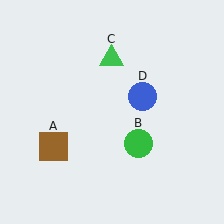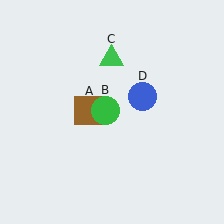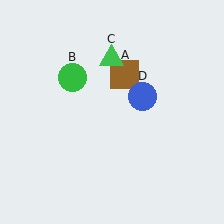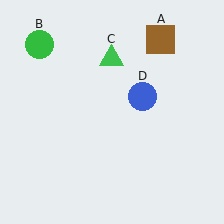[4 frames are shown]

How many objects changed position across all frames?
2 objects changed position: brown square (object A), green circle (object B).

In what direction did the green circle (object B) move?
The green circle (object B) moved up and to the left.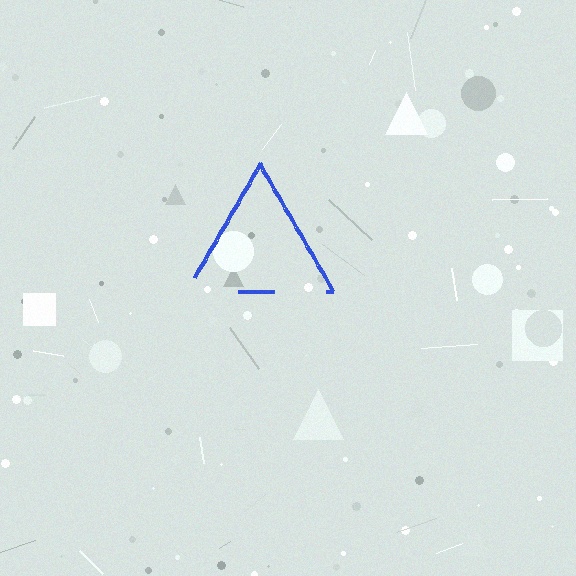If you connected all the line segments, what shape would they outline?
They would outline a triangle.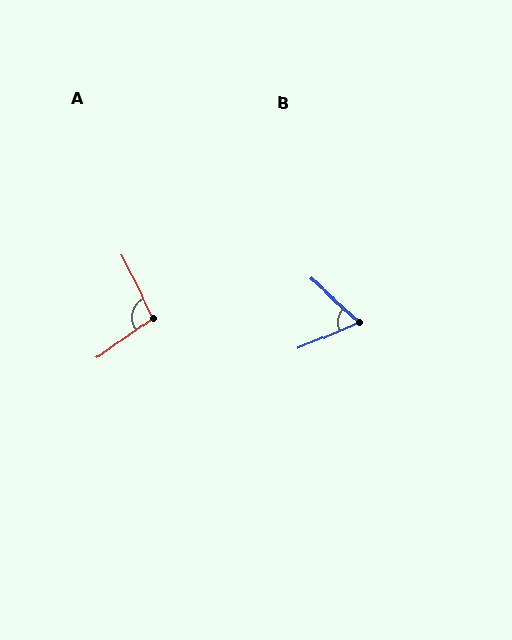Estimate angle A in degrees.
Approximately 99 degrees.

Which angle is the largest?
A, at approximately 99 degrees.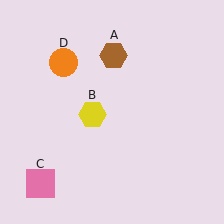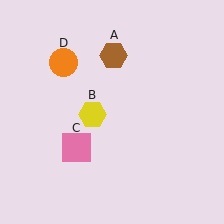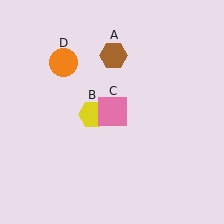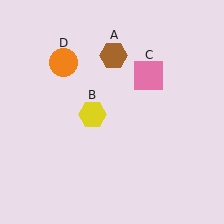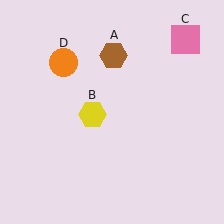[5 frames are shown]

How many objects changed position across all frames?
1 object changed position: pink square (object C).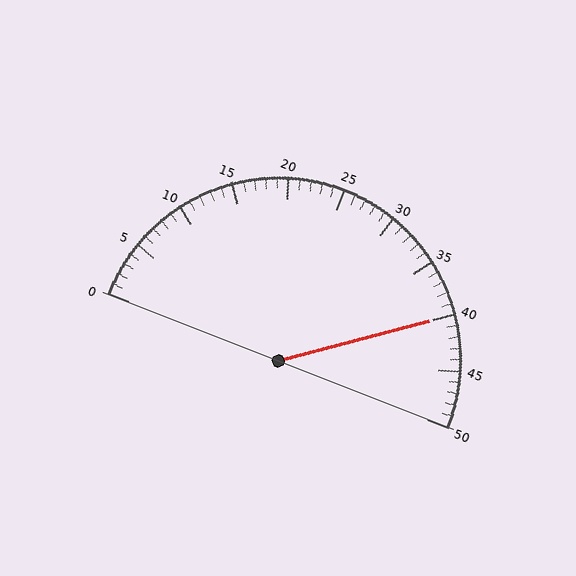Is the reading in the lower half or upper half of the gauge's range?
The reading is in the upper half of the range (0 to 50).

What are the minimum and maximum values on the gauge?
The gauge ranges from 0 to 50.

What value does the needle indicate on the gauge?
The needle indicates approximately 40.